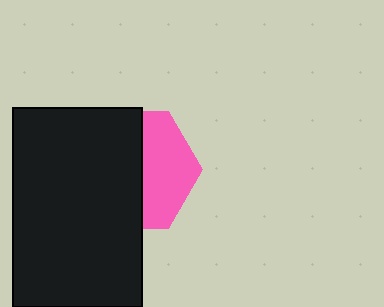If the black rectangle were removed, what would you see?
You would see the complete pink hexagon.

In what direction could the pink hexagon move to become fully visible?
The pink hexagon could move right. That would shift it out from behind the black rectangle entirely.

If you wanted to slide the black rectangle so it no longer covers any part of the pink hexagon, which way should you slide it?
Slide it left — that is the most direct way to separate the two shapes.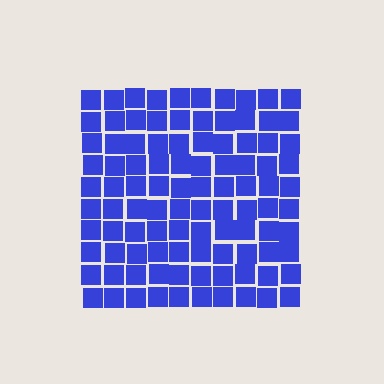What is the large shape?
The large shape is a square.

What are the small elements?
The small elements are squares.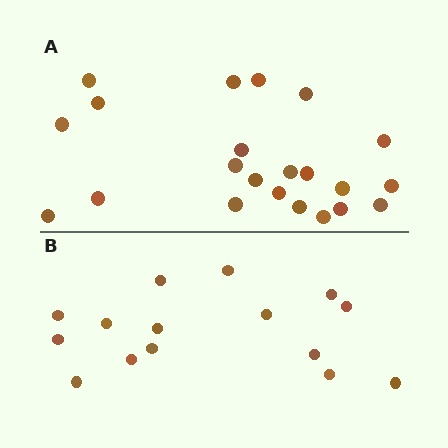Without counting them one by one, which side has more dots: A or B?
Region A (the top region) has more dots.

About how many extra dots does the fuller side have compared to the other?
Region A has roughly 8 or so more dots than region B.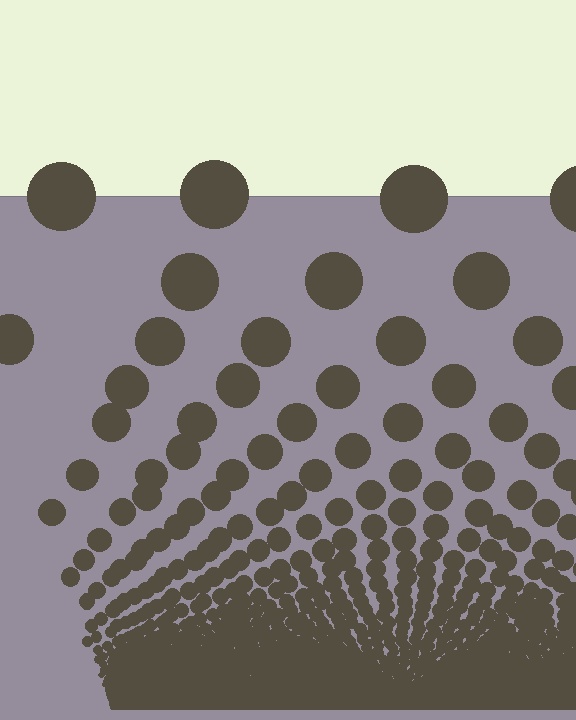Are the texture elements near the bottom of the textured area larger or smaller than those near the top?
Smaller. The gradient is inverted — elements near the bottom are smaller and denser.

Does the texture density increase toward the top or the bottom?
Density increases toward the bottom.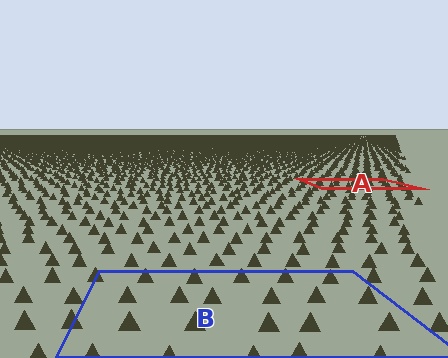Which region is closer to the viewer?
Region B is closer. The texture elements there are larger and more spread out.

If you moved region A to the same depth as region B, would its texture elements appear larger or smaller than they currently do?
They would appear larger. At a closer depth, the same texture elements are projected at a bigger on-screen size.